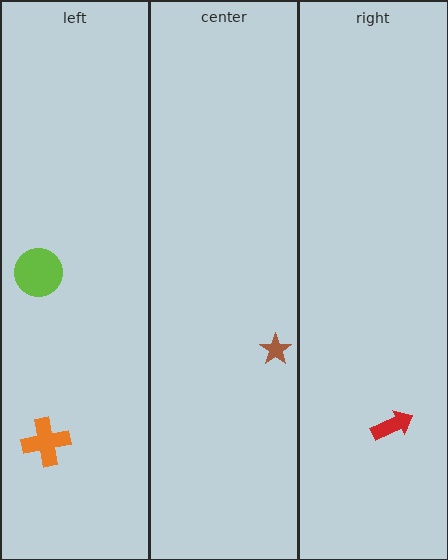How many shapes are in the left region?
2.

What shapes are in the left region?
The orange cross, the lime circle.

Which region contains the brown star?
The center region.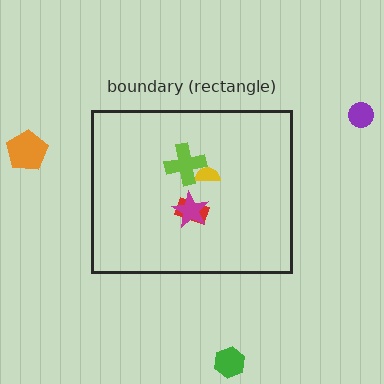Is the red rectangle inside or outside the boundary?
Inside.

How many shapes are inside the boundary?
4 inside, 3 outside.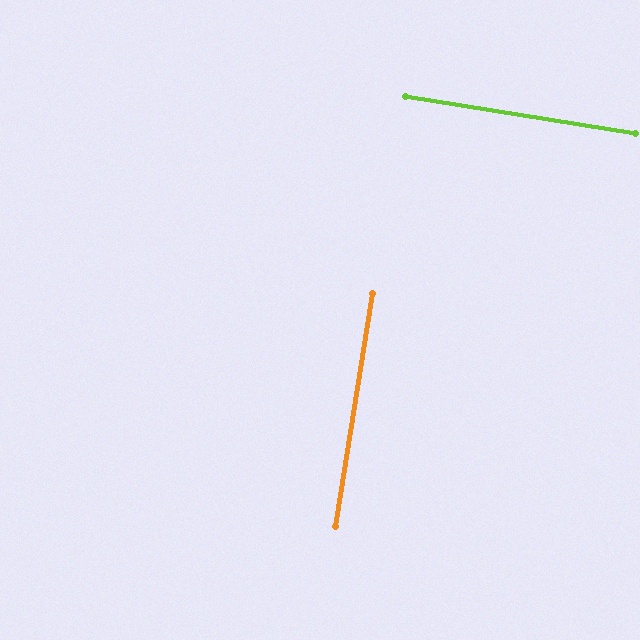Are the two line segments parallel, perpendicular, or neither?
Perpendicular — they meet at approximately 90°.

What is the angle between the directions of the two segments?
Approximately 90 degrees.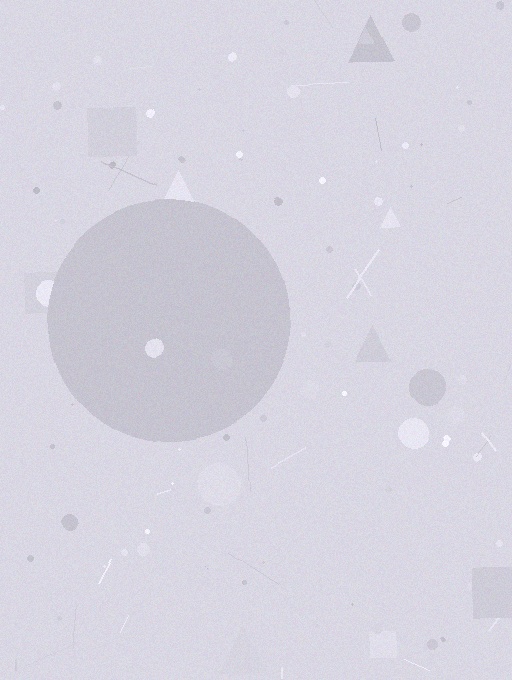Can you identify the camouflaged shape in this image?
The camouflaged shape is a circle.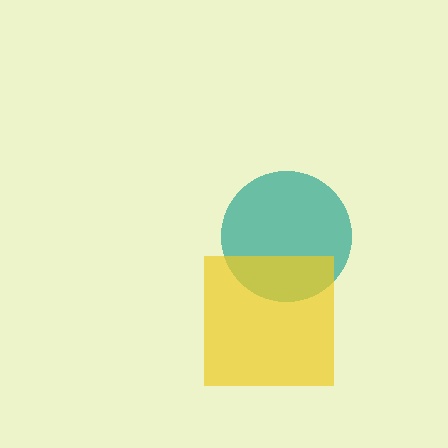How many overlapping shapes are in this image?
There are 2 overlapping shapes in the image.